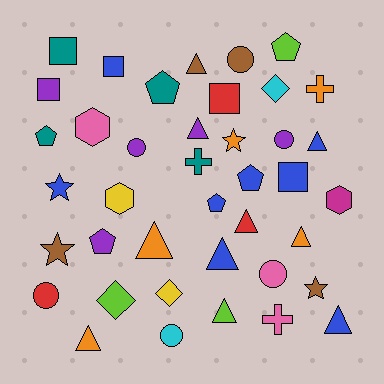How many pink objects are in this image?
There are 3 pink objects.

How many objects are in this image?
There are 40 objects.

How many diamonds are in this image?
There are 3 diamonds.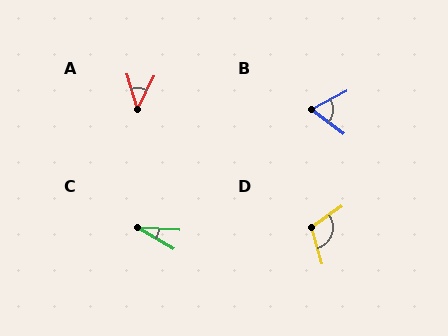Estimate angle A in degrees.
Approximately 44 degrees.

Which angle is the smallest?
C, at approximately 28 degrees.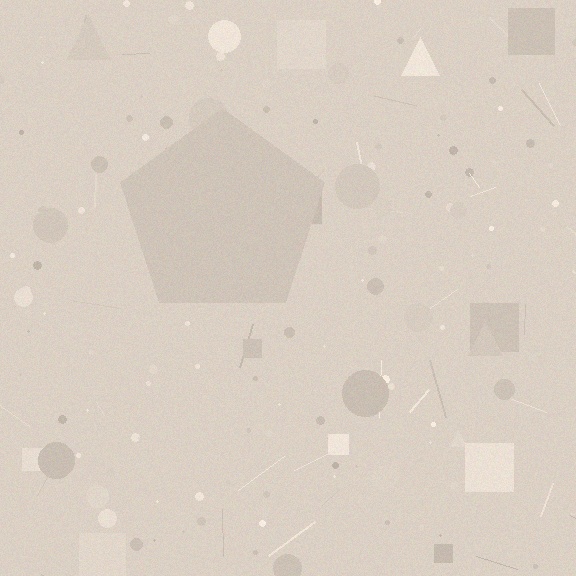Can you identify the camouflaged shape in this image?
The camouflaged shape is a pentagon.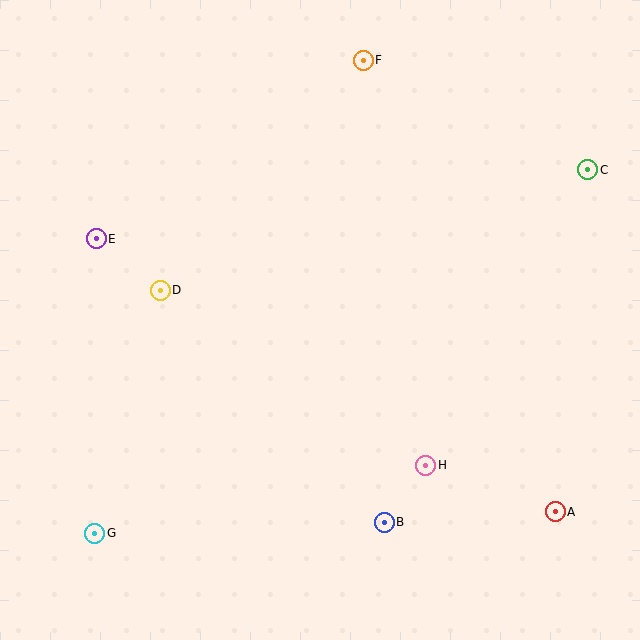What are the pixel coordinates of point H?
Point H is at (426, 465).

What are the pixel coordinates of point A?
Point A is at (555, 512).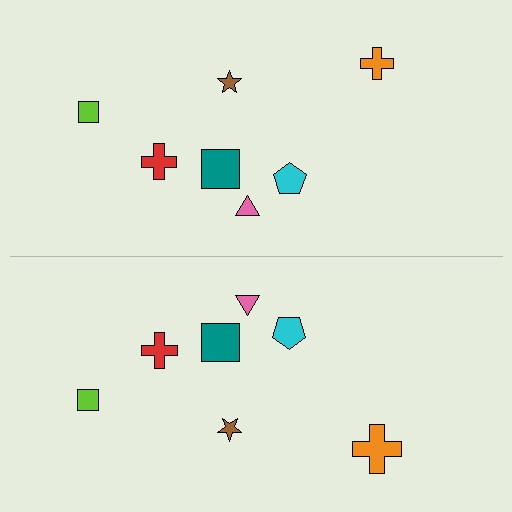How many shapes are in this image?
There are 14 shapes in this image.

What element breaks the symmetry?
The orange cross on the bottom side has a different size than its mirror counterpart.